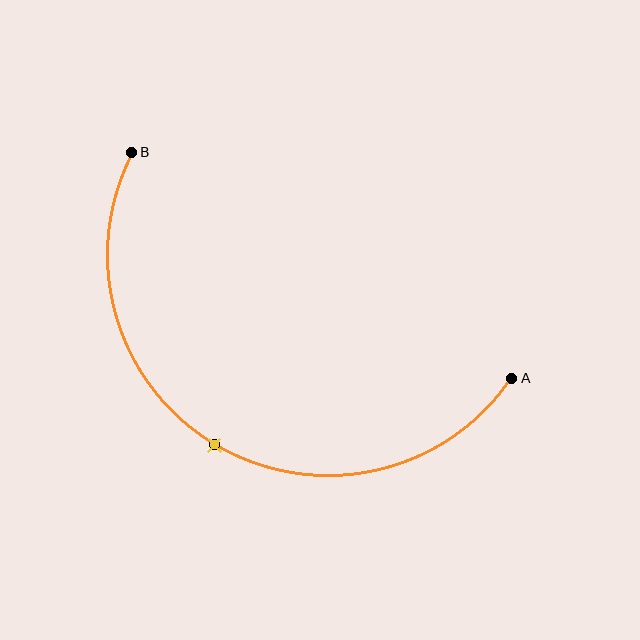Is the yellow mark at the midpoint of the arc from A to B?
Yes. The yellow mark lies on the arc at equal arc-length from both A and B — it is the arc midpoint.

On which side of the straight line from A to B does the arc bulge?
The arc bulges below the straight line connecting A and B.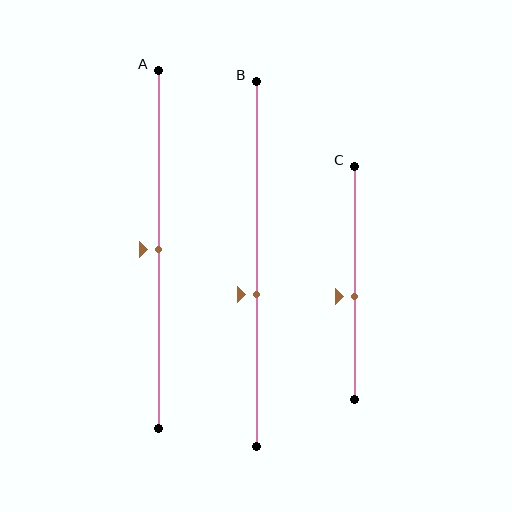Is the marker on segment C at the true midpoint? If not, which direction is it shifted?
No, the marker on segment C is shifted downward by about 5% of the segment length.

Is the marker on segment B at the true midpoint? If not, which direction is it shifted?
No, the marker on segment B is shifted downward by about 8% of the segment length.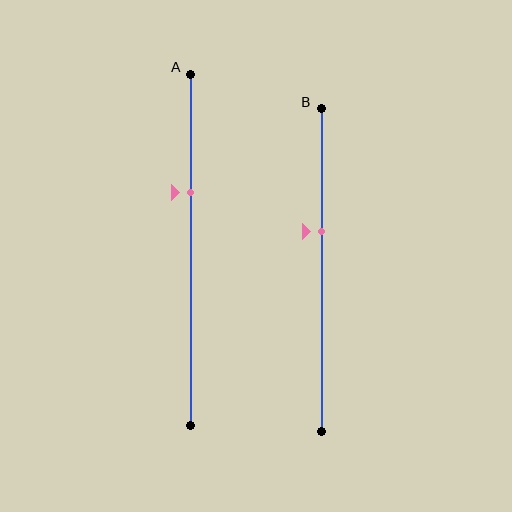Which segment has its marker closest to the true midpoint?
Segment B has its marker closest to the true midpoint.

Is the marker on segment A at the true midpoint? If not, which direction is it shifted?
No, the marker on segment A is shifted upward by about 16% of the segment length.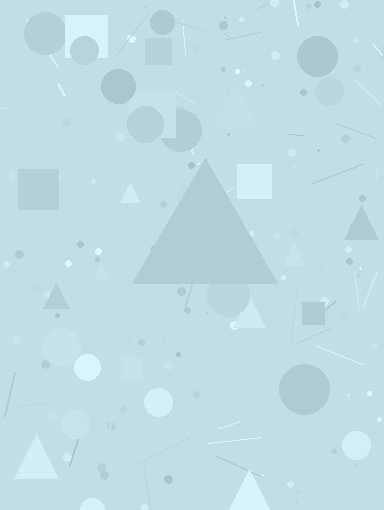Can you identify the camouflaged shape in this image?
The camouflaged shape is a triangle.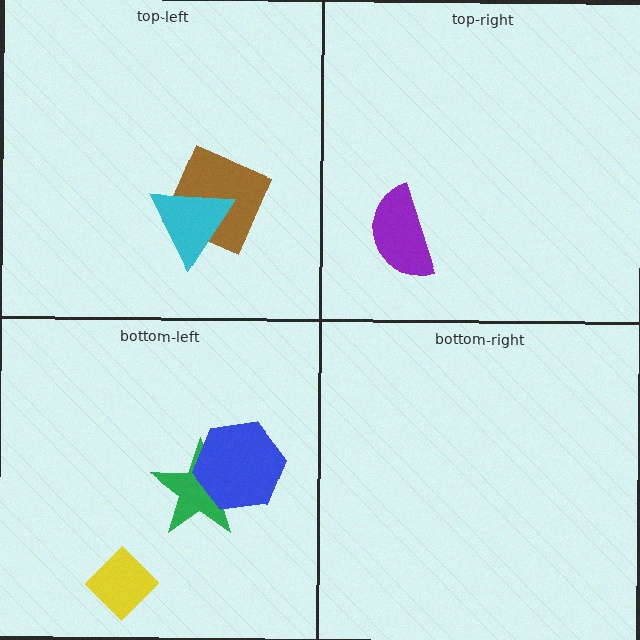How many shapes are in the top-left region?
2.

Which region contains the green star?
The bottom-left region.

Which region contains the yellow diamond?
The bottom-left region.